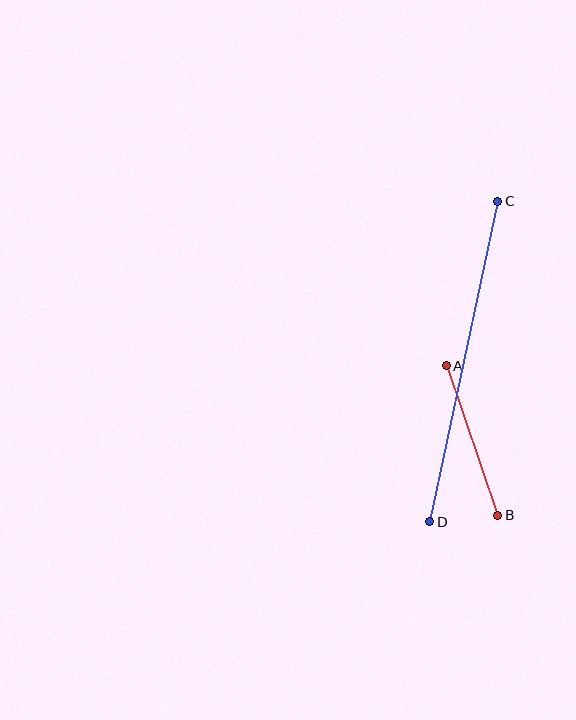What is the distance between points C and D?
The distance is approximately 328 pixels.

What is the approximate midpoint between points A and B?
The midpoint is at approximately (472, 440) pixels.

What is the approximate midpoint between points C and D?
The midpoint is at approximately (464, 361) pixels.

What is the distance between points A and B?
The distance is approximately 158 pixels.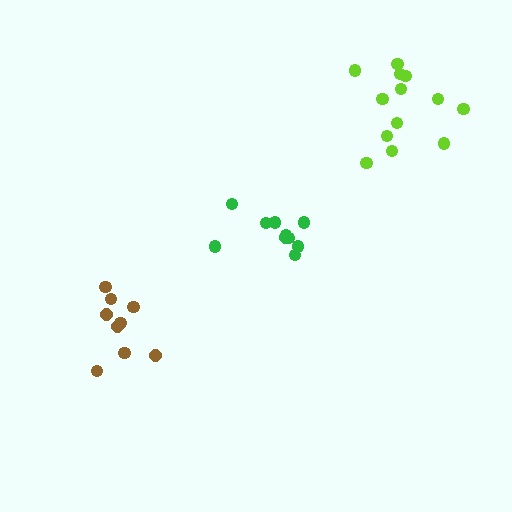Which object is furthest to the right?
The lime cluster is rightmost.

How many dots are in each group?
Group 1: 10 dots, Group 2: 9 dots, Group 3: 13 dots (32 total).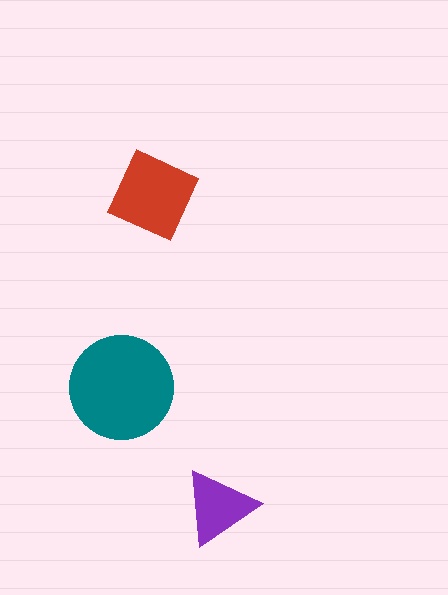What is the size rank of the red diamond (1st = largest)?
2nd.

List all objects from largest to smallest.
The teal circle, the red diamond, the purple triangle.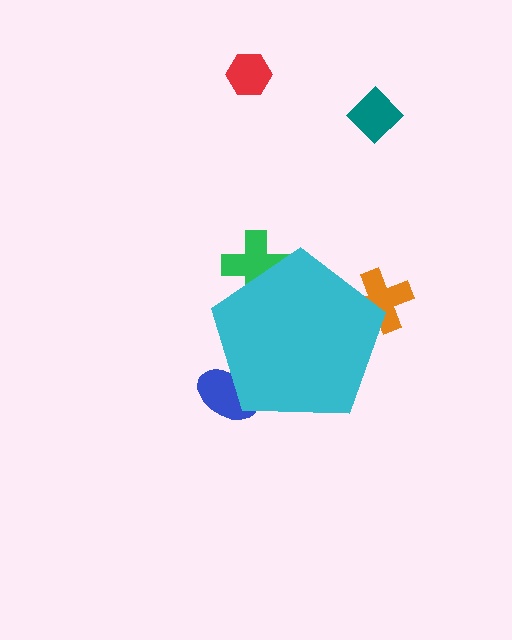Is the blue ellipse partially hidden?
Yes, the blue ellipse is partially hidden behind the cyan pentagon.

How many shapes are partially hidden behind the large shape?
3 shapes are partially hidden.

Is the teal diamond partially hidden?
No, the teal diamond is fully visible.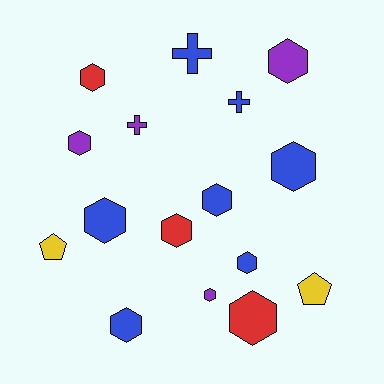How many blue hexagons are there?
There are 5 blue hexagons.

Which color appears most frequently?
Blue, with 7 objects.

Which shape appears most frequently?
Hexagon, with 11 objects.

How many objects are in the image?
There are 16 objects.